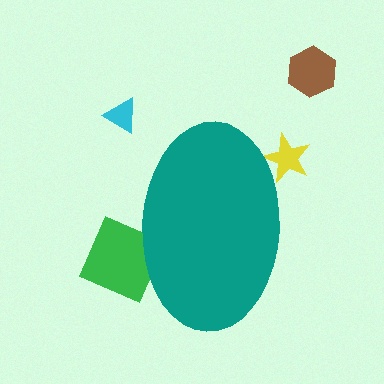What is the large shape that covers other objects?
A teal ellipse.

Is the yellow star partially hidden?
Yes, the yellow star is partially hidden behind the teal ellipse.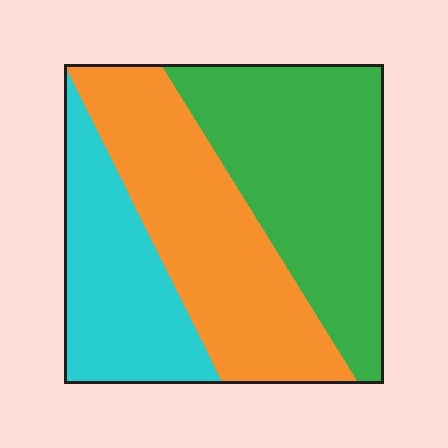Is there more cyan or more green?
Green.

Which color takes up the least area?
Cyan, at roughly 25%.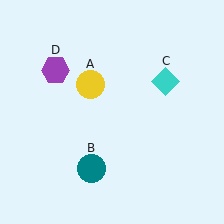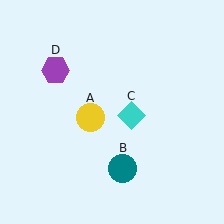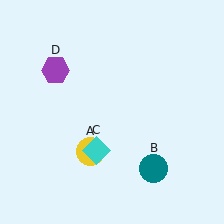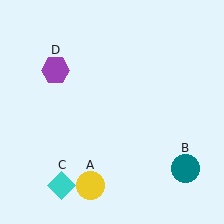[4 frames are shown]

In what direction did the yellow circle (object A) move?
The yellow circle (object A) moved down.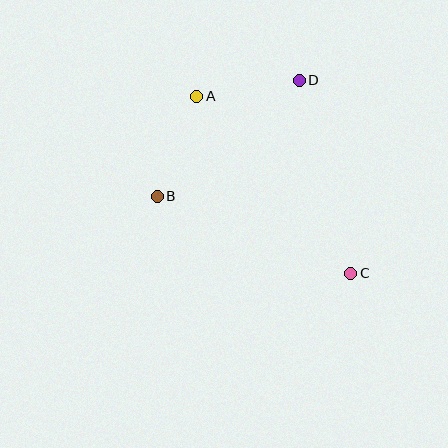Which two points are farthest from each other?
Points A and C are farthest from each other.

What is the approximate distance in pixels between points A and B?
The distance between A and B is approximately 107 pixels.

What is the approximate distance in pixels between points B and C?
The distance between B and C is approximately 208 pixels.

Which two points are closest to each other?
Points A and D are closest to each other.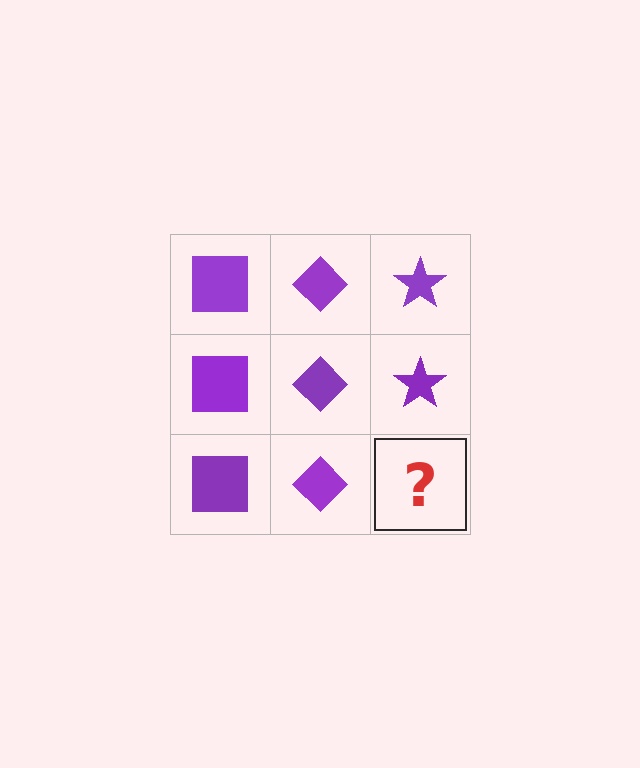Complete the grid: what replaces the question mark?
The question mark should be replaced with a purple star.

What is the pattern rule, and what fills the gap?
The rule is that each column has a consistent shape. The gap should be filled with a purple star.